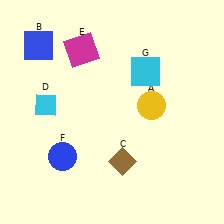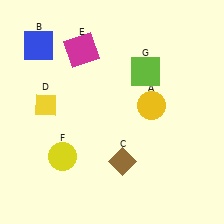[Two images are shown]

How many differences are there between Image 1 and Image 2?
There are 3 differences between the two images.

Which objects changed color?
D changed from cyan to yellow. F changed from blue to yellow. G changed from cyan to lime.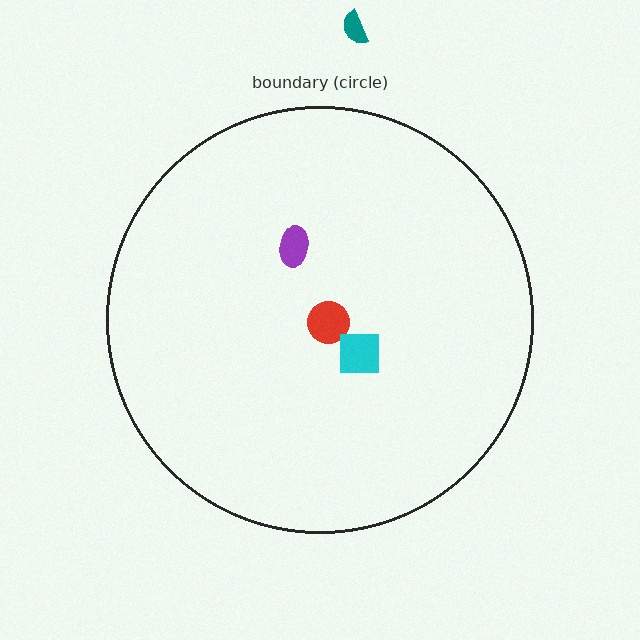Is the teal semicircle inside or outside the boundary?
Outside.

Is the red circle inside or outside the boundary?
Inside.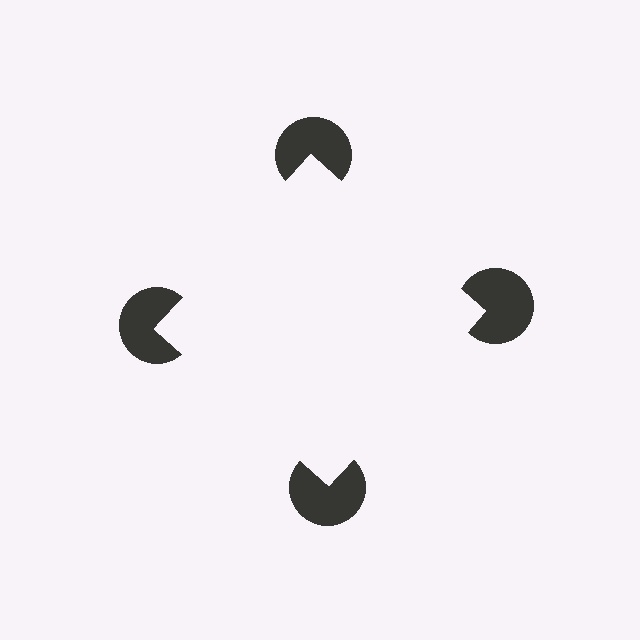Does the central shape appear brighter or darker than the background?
It typically appears slightly brighter than the background, even though no actual brightness change is drawn.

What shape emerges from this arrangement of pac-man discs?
An illusory square — its edges are inferred from the aligned wedge cuts in the pac-man discs, not physically drawn.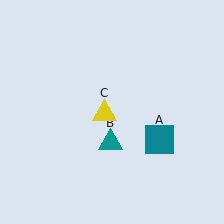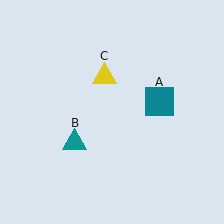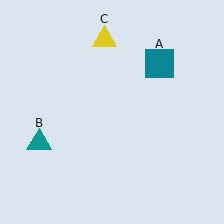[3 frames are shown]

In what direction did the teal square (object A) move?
The teal square (object A) moved up.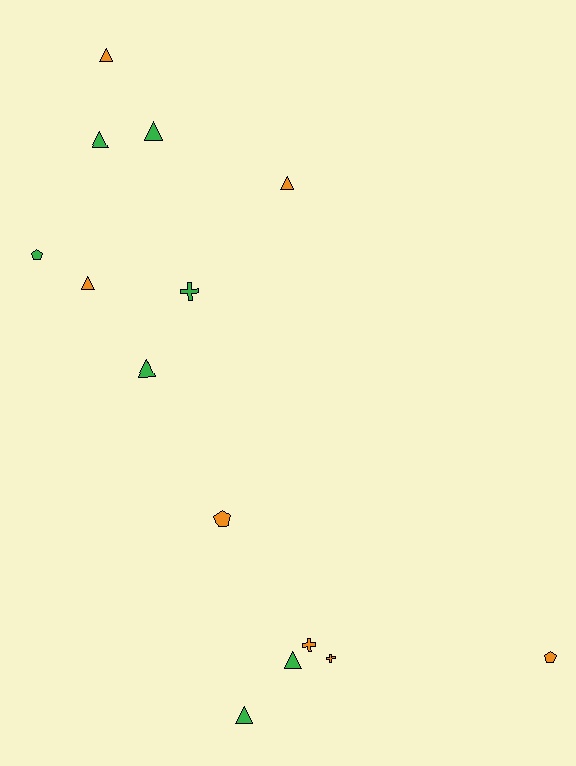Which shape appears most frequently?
Triangle, with 8 objects.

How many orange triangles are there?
There are 3 orange triangles.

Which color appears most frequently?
Orange, with 7 objects.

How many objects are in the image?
There are 14 objects.